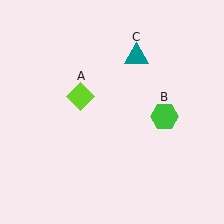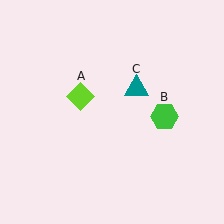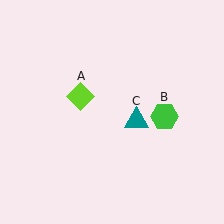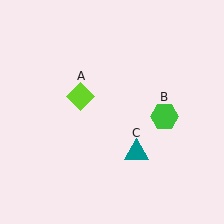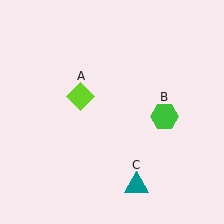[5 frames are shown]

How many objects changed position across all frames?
1 object changed position: teal triangle (object C).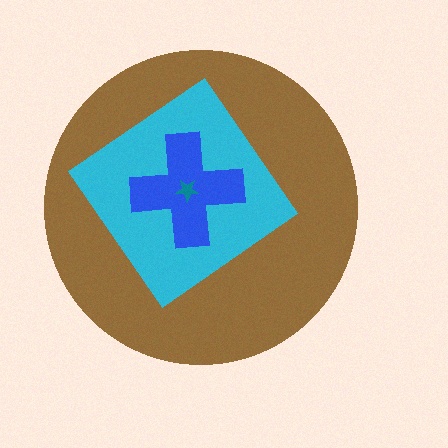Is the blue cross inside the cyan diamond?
Yes.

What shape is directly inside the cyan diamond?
The blue cross.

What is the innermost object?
The teal star.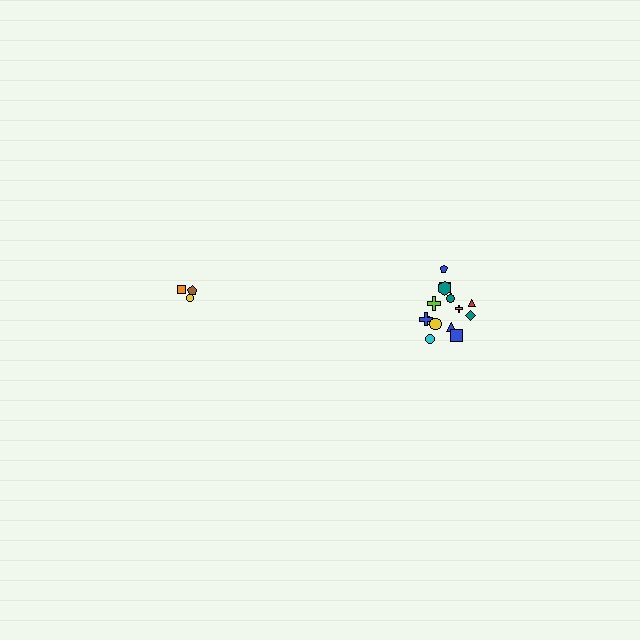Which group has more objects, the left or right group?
The right group.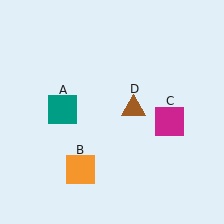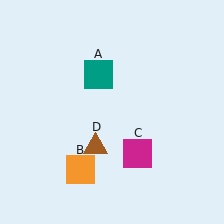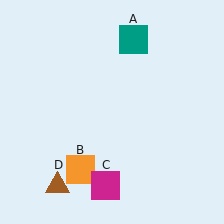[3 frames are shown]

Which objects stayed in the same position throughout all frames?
Orange square (object B) remained stationary.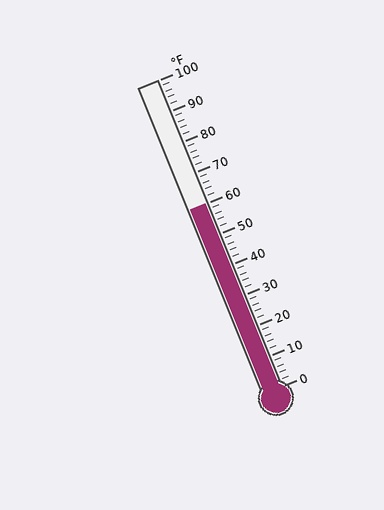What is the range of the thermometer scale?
The thermometer scale ranges from 0°F to 100°F.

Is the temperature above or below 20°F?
The temperature is above 20°F.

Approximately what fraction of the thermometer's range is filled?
The thermometer is filled to approximately 60% of its range.